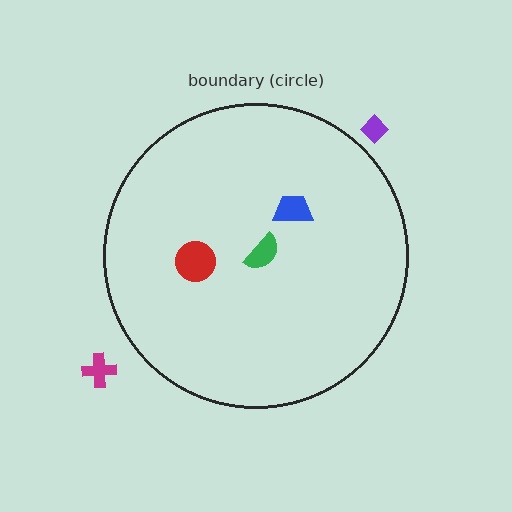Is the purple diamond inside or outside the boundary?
Outside.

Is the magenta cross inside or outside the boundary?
Outside.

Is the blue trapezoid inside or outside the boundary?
Inside.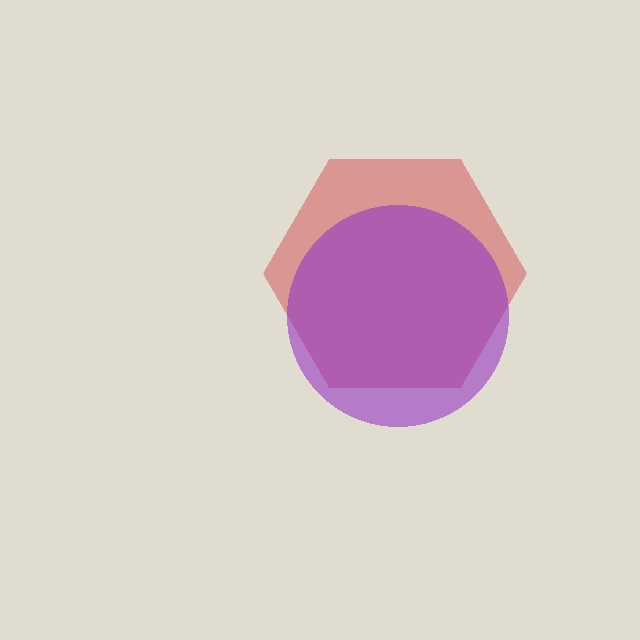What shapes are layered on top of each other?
The layered shapes are: a red hexagon, a purple circle.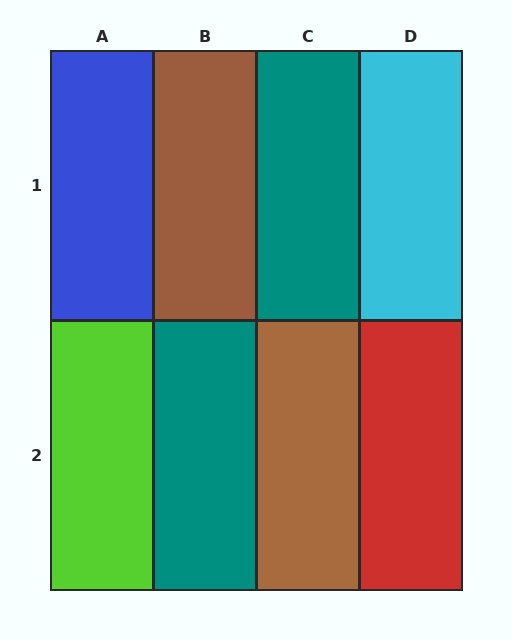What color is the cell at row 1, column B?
Brown.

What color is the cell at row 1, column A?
Blue.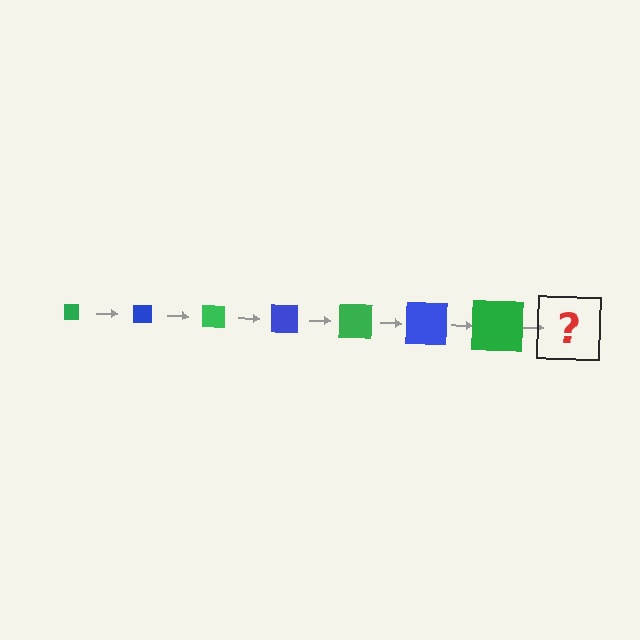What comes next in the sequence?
The next element should be a blue square, larger than the previous one.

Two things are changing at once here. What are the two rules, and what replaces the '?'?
The two rules are that the square grows larger each step and the color cycles through green and blue. The '?' should be a blue square, larger than the previous one.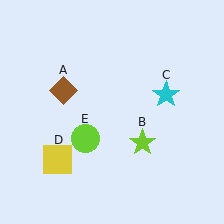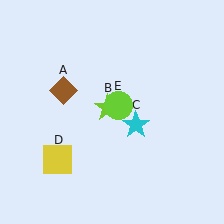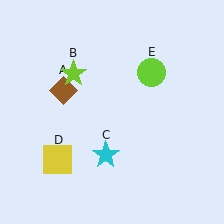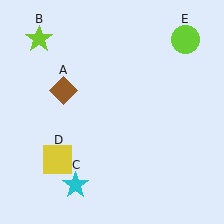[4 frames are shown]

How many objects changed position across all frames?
3 objects changed position: lime star (object B), cyan star (object C), lime circle (object E).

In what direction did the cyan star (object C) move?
The cyan star (object C) moved down and to the left.